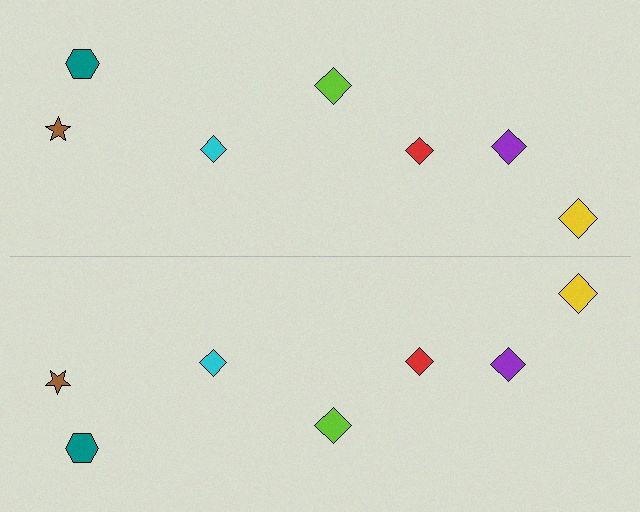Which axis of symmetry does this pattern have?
The pattern has a horizontal axis of symmetry running through the center of the image.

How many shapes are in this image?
There are 14 shapes in this image.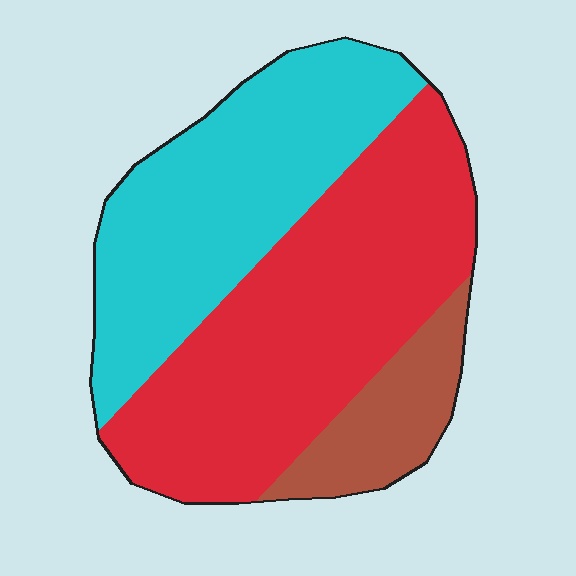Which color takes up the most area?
Red, at roughly 50%.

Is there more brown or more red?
Red.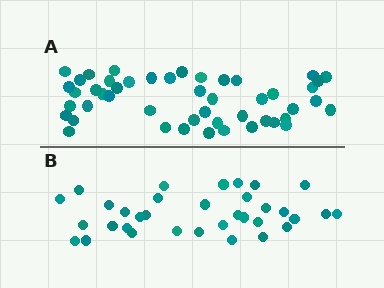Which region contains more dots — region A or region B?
Region A (the top region) has more dots.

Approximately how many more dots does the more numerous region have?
Region A has approximately 15 more dots than region B.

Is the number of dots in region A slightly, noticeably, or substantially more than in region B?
Region A has noticeably more, but not dramatically so. The ratio is roughly 1.4 to 1.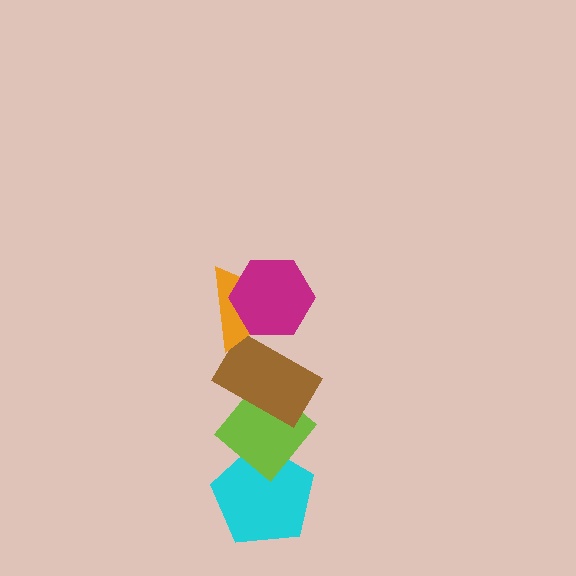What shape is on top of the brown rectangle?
The orange triangle is on top of the brown rectangle.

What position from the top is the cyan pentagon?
The cyan pentagon is 5th from the top.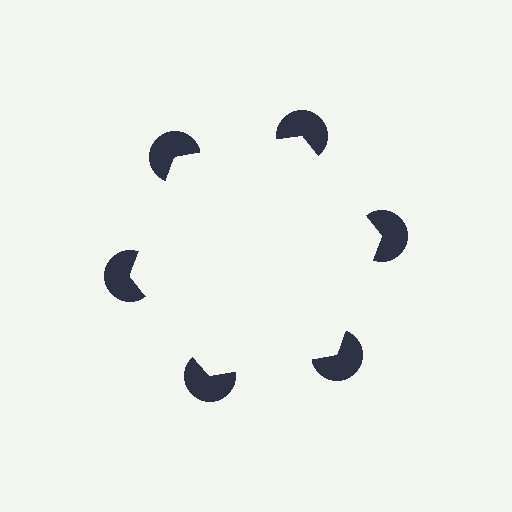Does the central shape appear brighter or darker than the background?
It typically appears slightly brighter than the background, even though no actual brightness change is drawn.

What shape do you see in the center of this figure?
An illusory hexagon — its edges are inferred from the aligned wedge cuts in the pac-man discs, not physically drawn.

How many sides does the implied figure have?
6 sides.